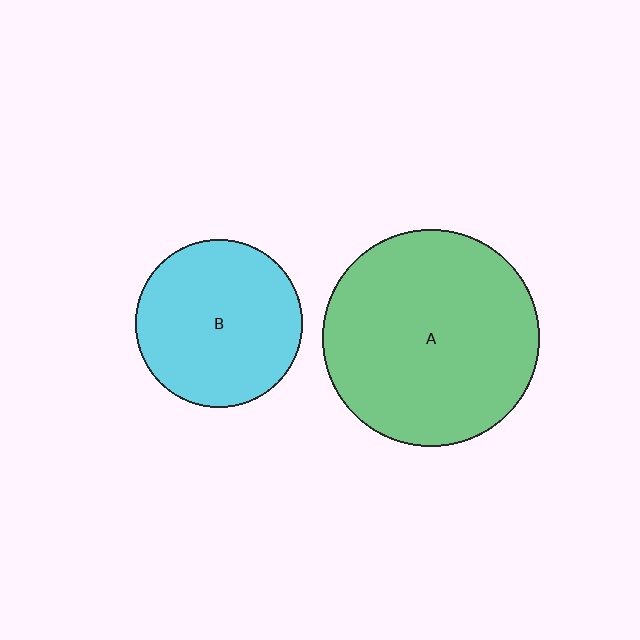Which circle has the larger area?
Circle A (green).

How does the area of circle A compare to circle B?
Approximately 1.7 times.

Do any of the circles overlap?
No, none of the circles overlap.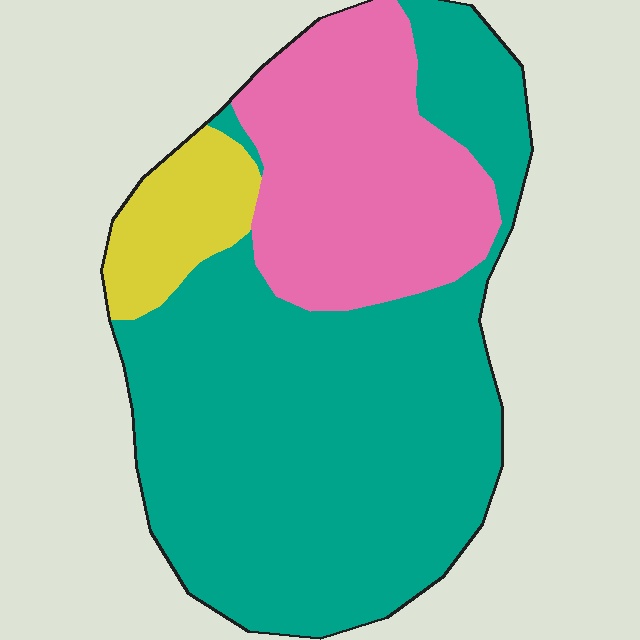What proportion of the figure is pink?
Pink covers about 30% of the figure.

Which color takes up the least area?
Yellow, at roughly 10%.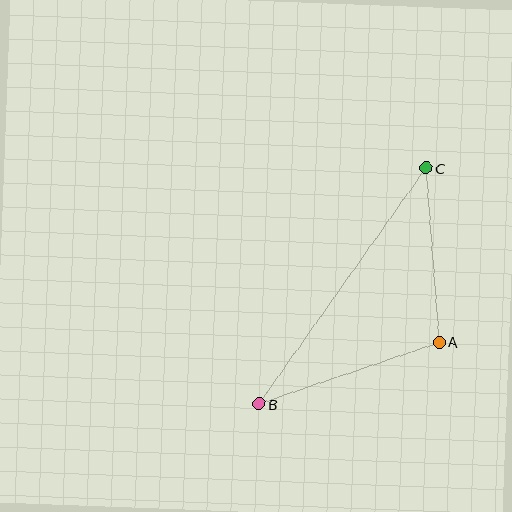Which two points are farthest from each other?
Points B and C are farthest from each other.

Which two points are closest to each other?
Points A and C are closest to each other.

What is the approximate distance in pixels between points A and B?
The distance between A and B is approximately 190 pixels.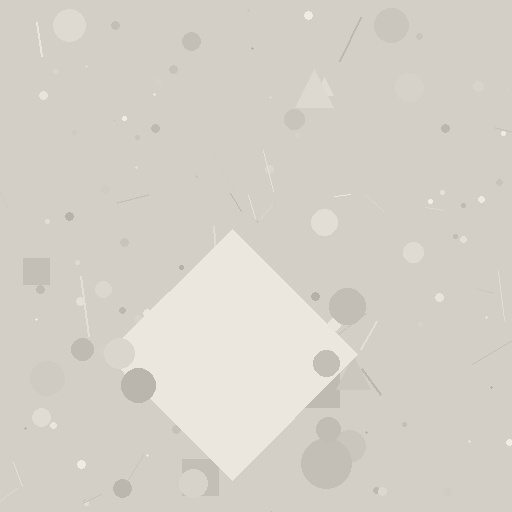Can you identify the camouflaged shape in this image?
The camouflaged shape is a diamond.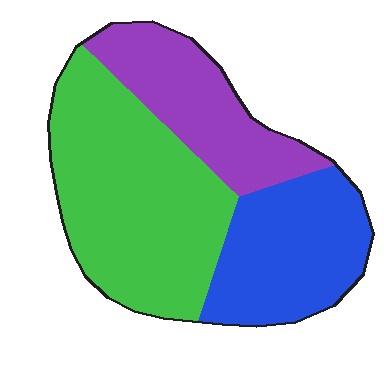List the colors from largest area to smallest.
From largest to smallest: green, blue, purple.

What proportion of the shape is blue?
Blue takes up about one quarter (1/4) of the shape.